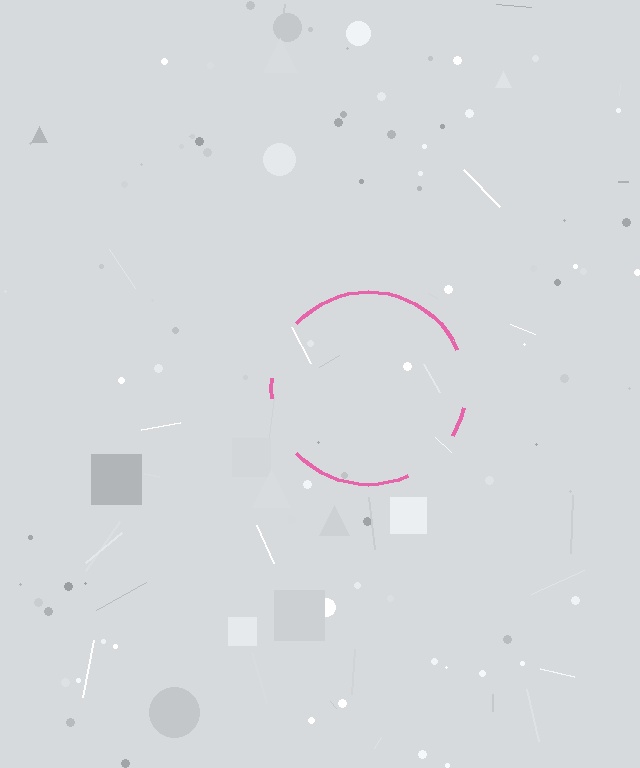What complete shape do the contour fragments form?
The contour fragments form a circle.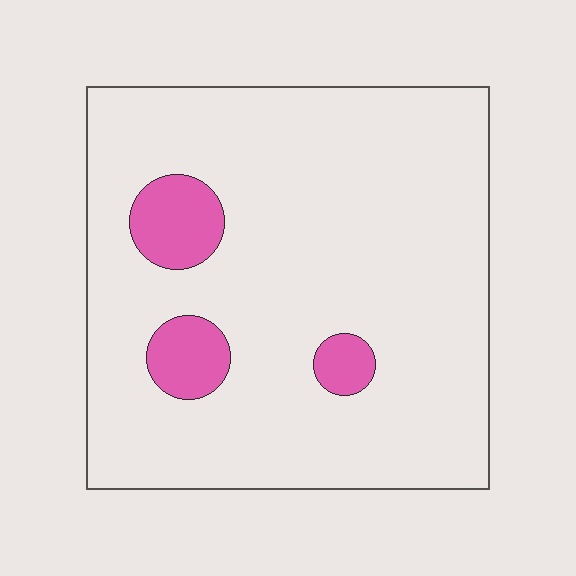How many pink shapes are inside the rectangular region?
3.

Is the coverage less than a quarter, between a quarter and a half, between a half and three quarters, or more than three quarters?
Less than a quarter.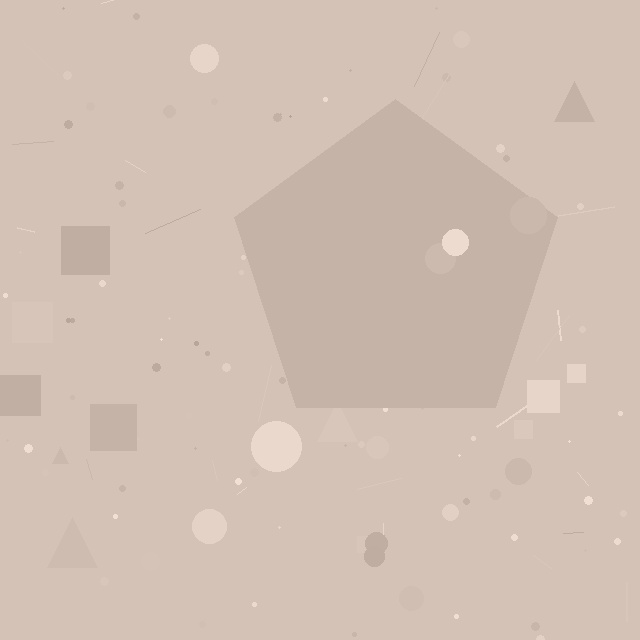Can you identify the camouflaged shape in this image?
The camouflaged shape is a pentagon.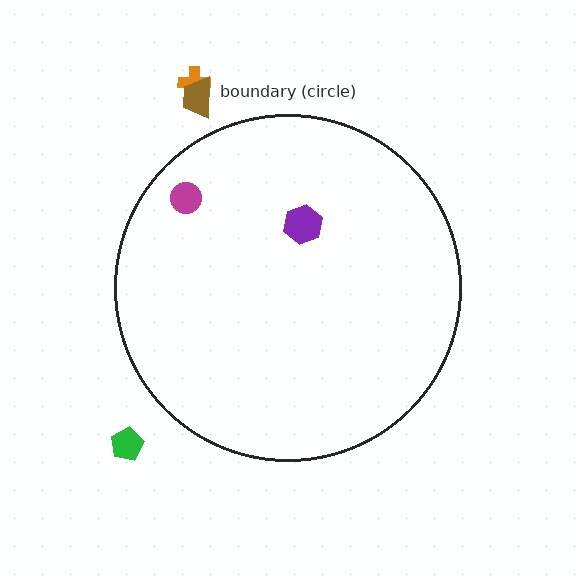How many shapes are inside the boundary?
2 inside, 3 outside.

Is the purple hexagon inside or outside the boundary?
Inside.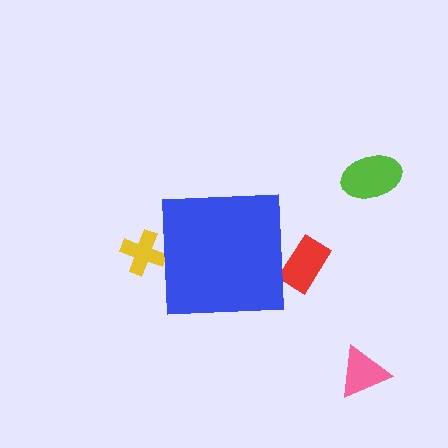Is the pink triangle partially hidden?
No, the pink triangle is fully visible.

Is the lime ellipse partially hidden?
No, the lime ellipse is fully visible.